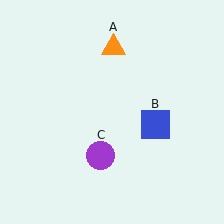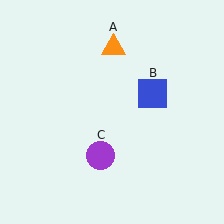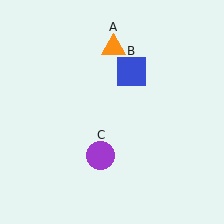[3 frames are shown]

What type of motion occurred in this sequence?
The blue square (object B) rotated counterclockwise around the center of the scene.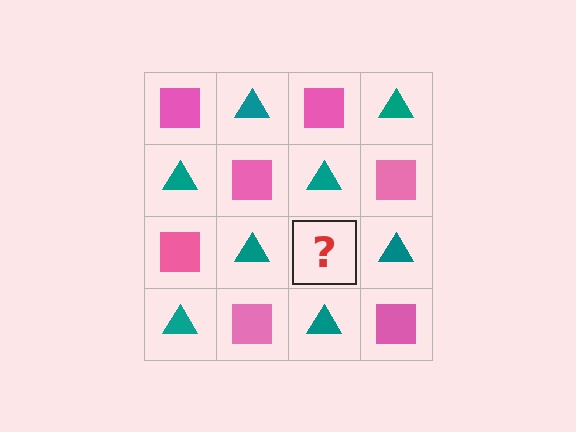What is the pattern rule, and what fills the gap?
The rule is that it alternates pink square and teal triangle in a checkerboard pattern. The gap should be filled with a pink square.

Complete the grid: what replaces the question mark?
The question mark should be replaced with a pink square.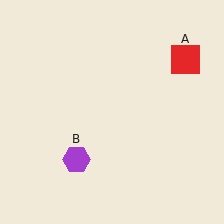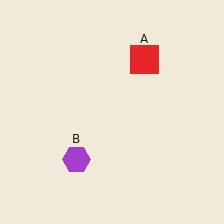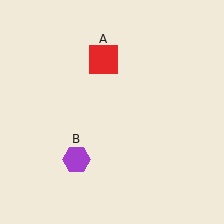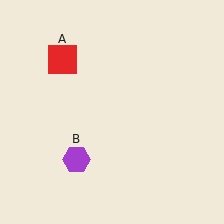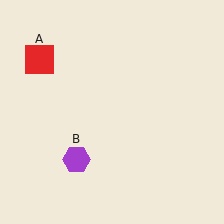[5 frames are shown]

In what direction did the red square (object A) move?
The red square (object A) moved left.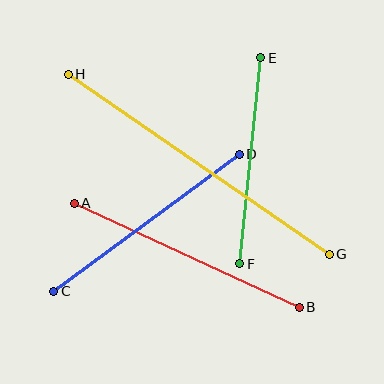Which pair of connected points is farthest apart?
Points G and H are farthest apart.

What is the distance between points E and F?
The distance is approximately 207 pixels.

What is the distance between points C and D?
The distance is approximately 231 pixels.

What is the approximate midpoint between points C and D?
The midpoint is at approximately (147, 223) pixels.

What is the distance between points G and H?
The distance is approximately 317 pixels.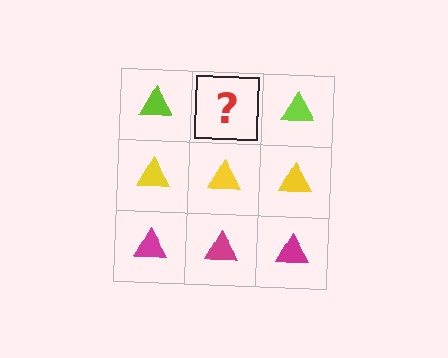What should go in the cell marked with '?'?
The missing cell should contain a lime triangle.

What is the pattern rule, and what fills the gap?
The rule is that each row has a consistent color. The gap should be filled with a lime triangle.